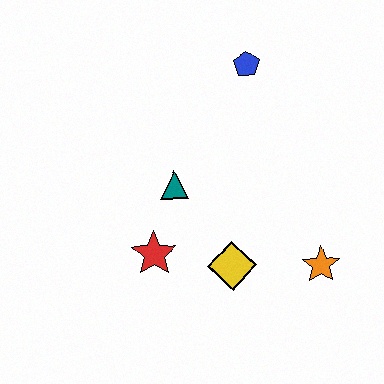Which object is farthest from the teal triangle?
The orange star is farthest from the teal triangle.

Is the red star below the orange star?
No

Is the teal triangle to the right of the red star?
Yes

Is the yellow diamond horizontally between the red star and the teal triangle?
No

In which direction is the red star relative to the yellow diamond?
The red star is to the left of the yellow diamond.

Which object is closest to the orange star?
The yellow diamond is closest to the orange star.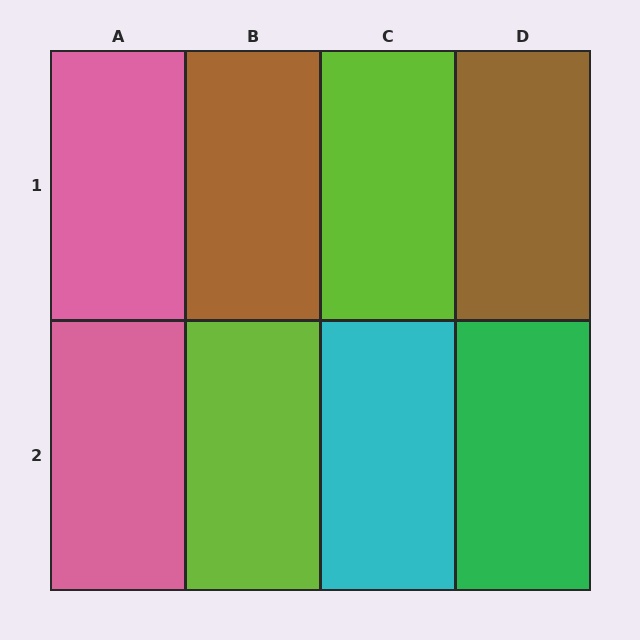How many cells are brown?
2 cells are brown.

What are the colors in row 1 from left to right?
Pink, brown, lime, brown.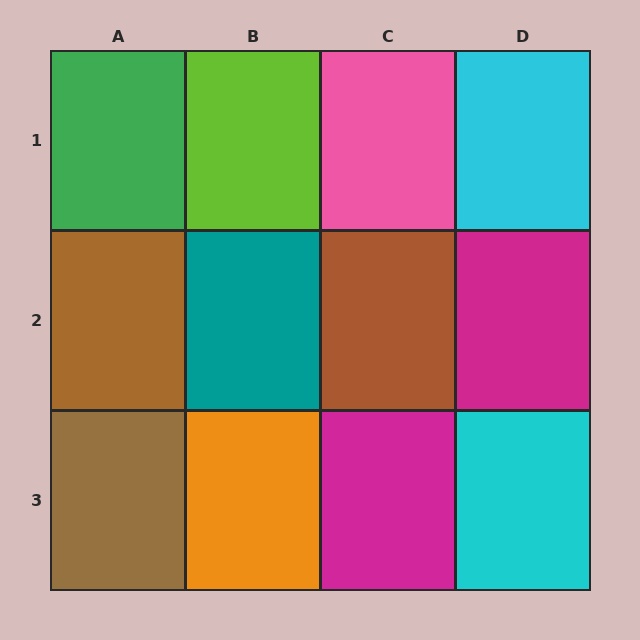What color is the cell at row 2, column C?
Brown.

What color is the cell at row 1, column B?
Lime.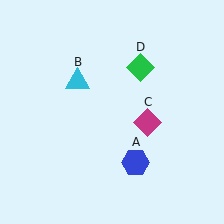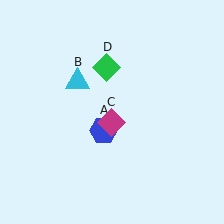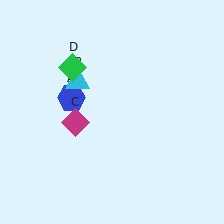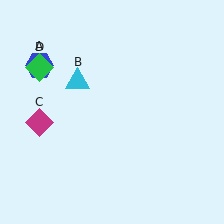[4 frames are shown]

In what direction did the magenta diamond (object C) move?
The magenta diamond (object C) moved left.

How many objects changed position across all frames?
3 objects changed position: blue hexagon (object A), magenta diamond (object C), green diamond (object D).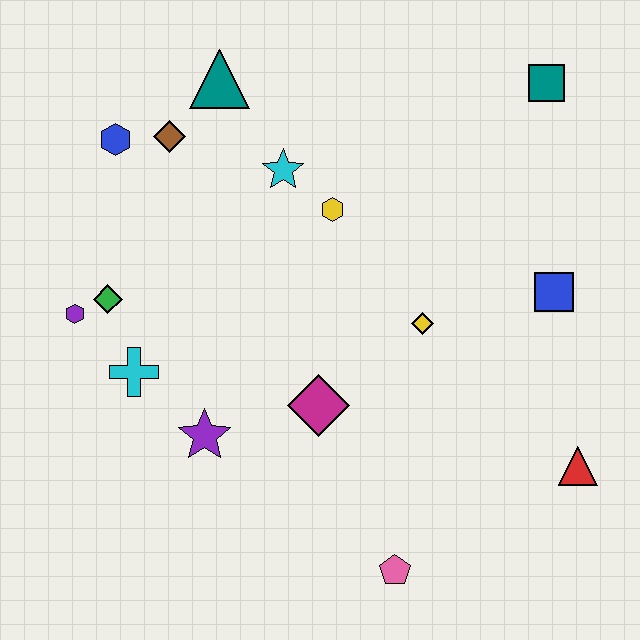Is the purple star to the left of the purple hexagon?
No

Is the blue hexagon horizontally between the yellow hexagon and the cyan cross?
No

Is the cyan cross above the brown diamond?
No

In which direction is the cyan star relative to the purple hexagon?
The cyan star is to the right of the purple hexagon.